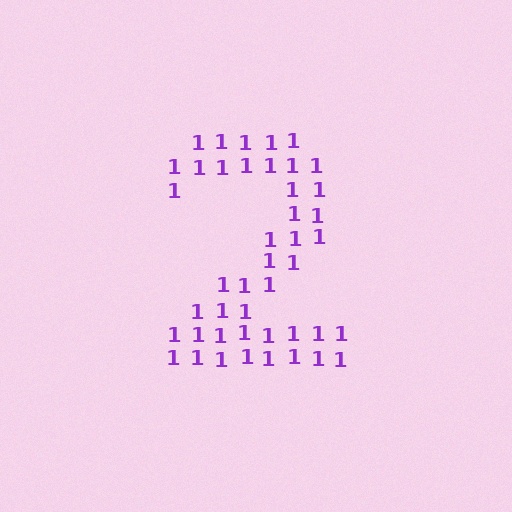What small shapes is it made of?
It is made of small digit 1's.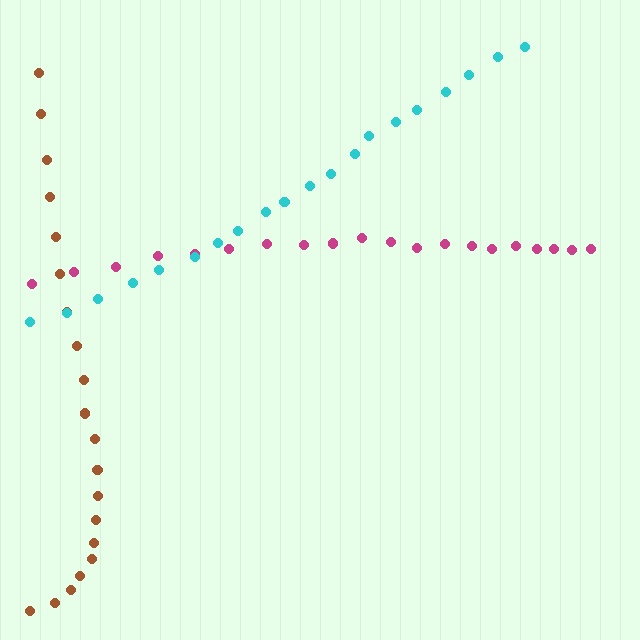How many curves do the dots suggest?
There are 3 distinct paths.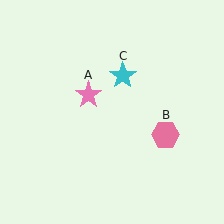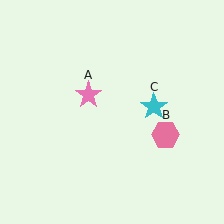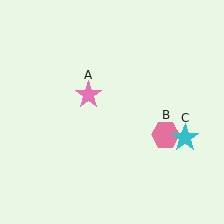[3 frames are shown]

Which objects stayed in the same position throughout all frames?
Pink star (object A) and pink hexagon (object B) remained stationary.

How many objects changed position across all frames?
1 object changed position: cyan star (object C).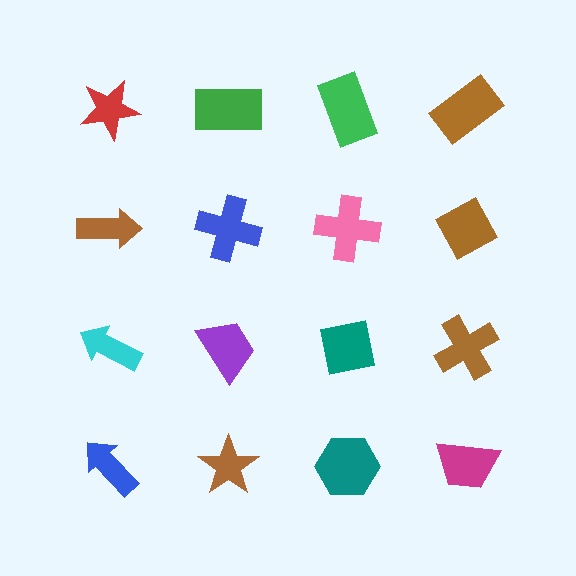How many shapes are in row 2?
4 shapes.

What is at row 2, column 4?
A brown diamond.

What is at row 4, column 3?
A teal hexagon.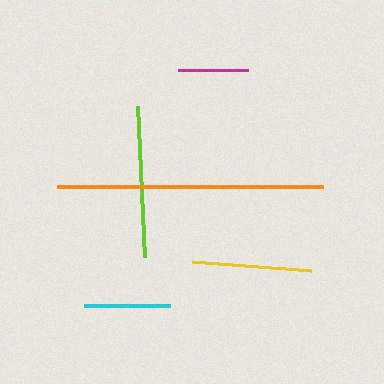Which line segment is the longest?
The orange line is the longest at approximately 266 pixels.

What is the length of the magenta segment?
The magenta segment is approximately 70 pixels long.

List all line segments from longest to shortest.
From longest to shortest: orange, lime, yellow, cyan, magenta.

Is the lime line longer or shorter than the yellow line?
The lime line is longer than the yellow line.